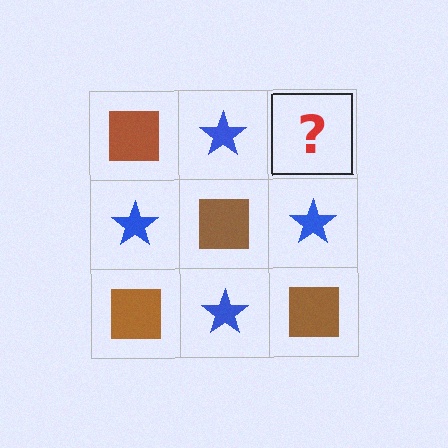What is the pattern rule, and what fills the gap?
The rule is that it alternates brown square and blue star in a checkerboard pattern. The gap should be filled with a brown square.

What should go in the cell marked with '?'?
The missing cell should contain a brown square.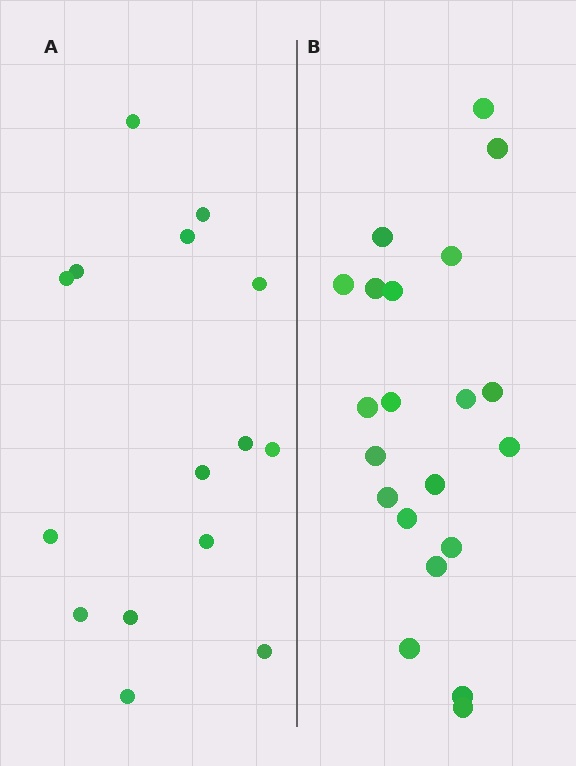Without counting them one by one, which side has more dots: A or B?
Region B (the right region) has more dots.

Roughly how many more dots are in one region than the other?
Region B has about 6 more dots than region A.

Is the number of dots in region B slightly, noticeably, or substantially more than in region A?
Region B has noticeably more, but not dramatically so. The ratio is roughly 1.4 to 1.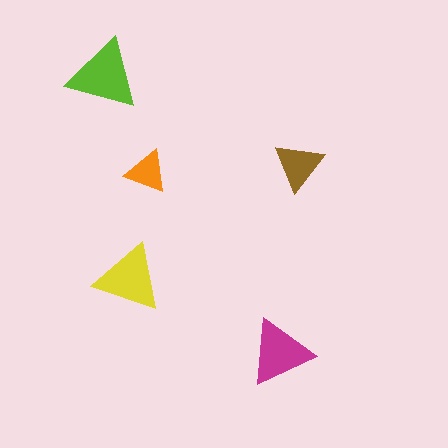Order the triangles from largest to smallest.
the lime one, the yellow one, the magenta one, the brown one, the orange one.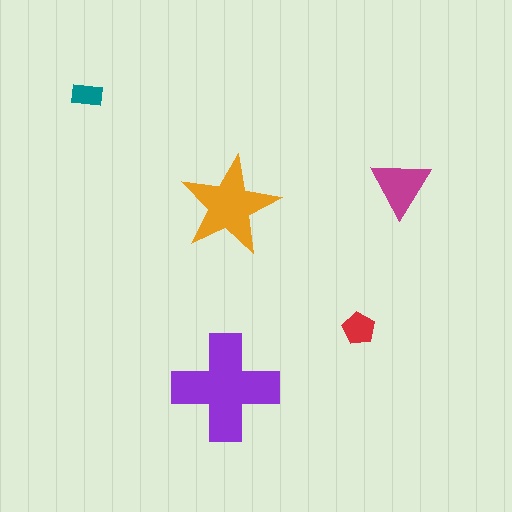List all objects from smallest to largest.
The teal rectangle, the red pentagon, the magenta triangle, the orange star, the purple cross.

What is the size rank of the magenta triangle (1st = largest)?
3rd.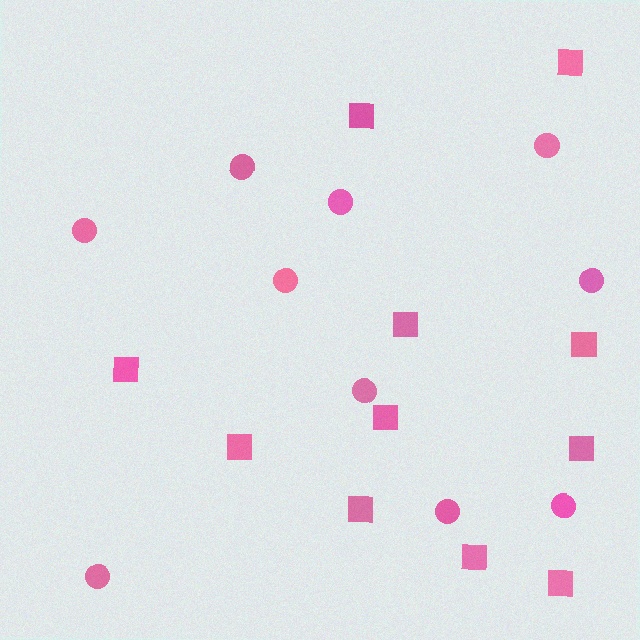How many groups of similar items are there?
There are 2 groups: one group of squares (11) and one group of circles (10).